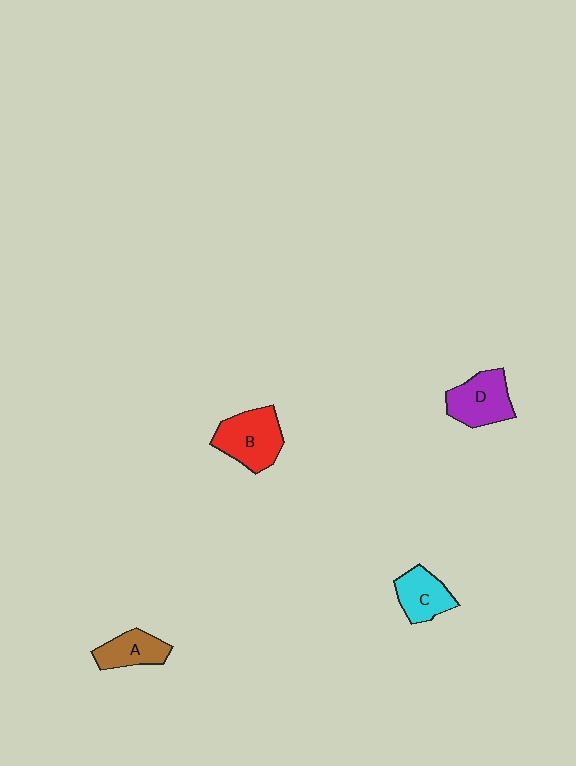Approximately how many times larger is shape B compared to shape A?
Approximately 1.5 times.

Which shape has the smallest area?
Shape A (brown).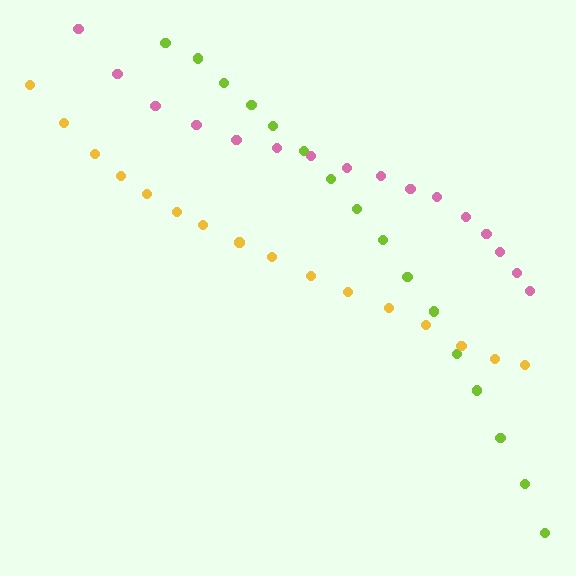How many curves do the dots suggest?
There are 3 distinct paths.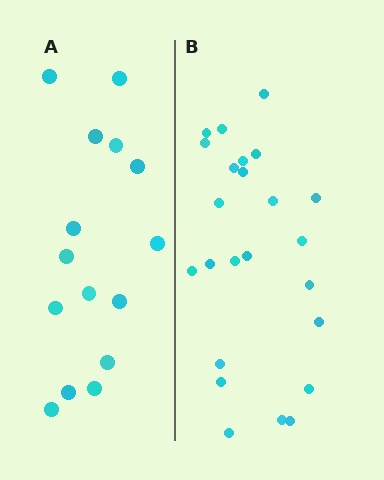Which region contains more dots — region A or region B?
Region B (the right region) has more dots.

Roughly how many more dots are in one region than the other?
Region B has roughly 8 or so more dots than region A.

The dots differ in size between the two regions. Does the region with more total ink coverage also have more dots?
No. Region A has more total ink coverage because its dots are larger, but region B actually contains more individual dots. Total area can be misleading — the number of items is what matters here.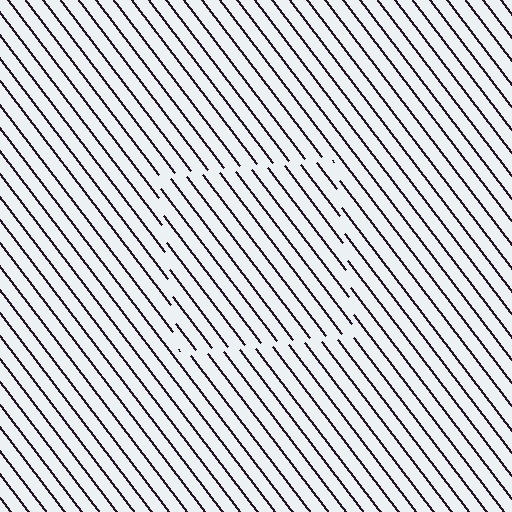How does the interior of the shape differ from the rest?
The interior of the shape contains the same grating, shifted by half a period — the contour is defined by the phase discontinuity where line-ends from the inner and outer gratings abut.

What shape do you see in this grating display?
An illusory square. The interior of the shape contains the same grating, shifted by half a period — the contour is defined by the phase discontinuity where line-ends from the inner and outer gratings abut.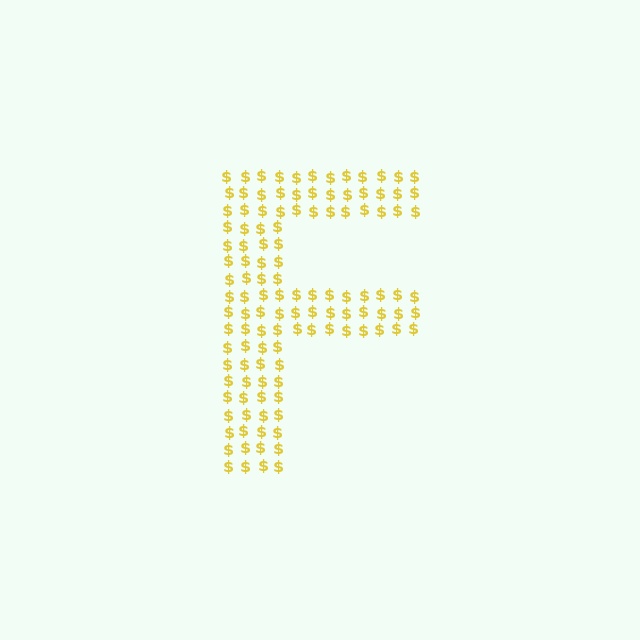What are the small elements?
The small elements are dollar signs.